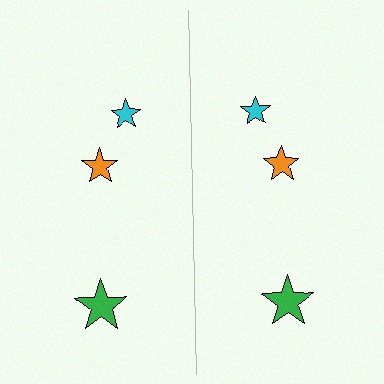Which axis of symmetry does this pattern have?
The pattern has a vertical axis of symmetry running through the center of the image.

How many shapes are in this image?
There are 6 shapes in this image.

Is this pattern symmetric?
Yes, this pattern has bilateral (reflection) symmetry.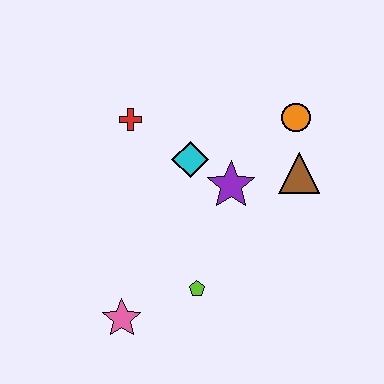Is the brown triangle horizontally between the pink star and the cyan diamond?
No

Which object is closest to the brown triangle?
The orange circle is closest to the brown triangle.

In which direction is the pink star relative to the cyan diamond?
The pink star is below the cyan diamond.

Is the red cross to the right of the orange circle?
No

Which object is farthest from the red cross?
The pink star is farthest from the red cross.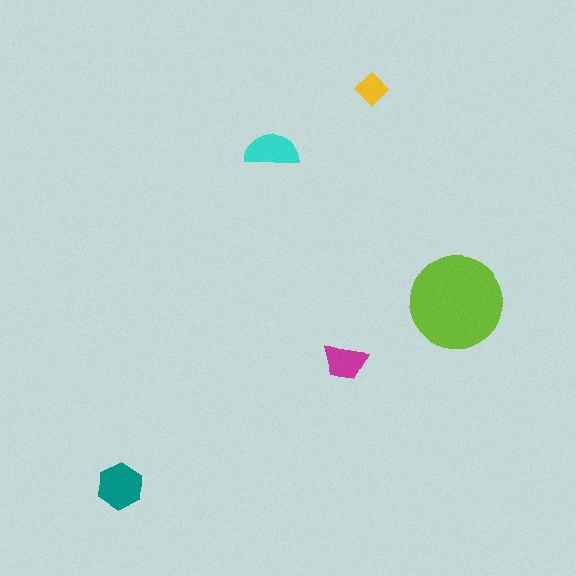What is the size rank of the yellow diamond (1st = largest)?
5th.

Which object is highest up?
The yellow diamond is topmost.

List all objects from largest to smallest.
The lime circle, the teal hexagon, the cyan semicircle, the magenta trapezoid, the yellow diamond.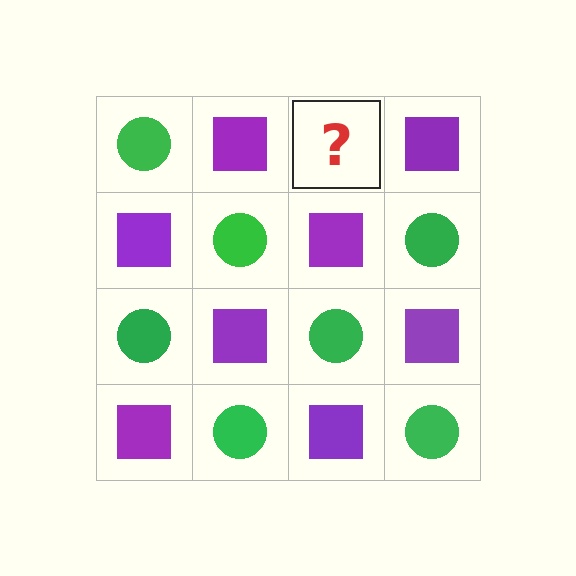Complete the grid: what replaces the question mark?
The question mark should be replaced with a green circle.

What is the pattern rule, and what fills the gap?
The rule is that it alternates green circle and purple square in a checkerboard pattern. The gap should be filled with a green circle.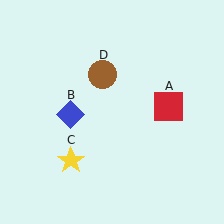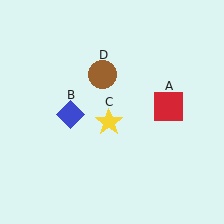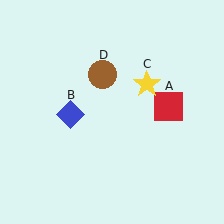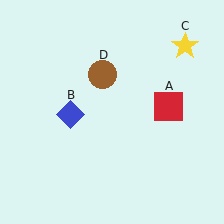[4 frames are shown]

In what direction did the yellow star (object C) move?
The yellow star (object C) moved up and to the right.